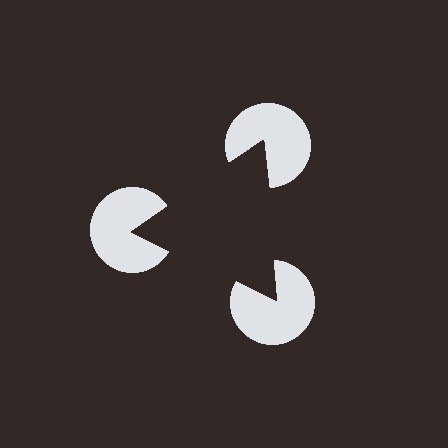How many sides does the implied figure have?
3 sides.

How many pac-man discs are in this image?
There are 3 — one at each vertex of the illusory triangle.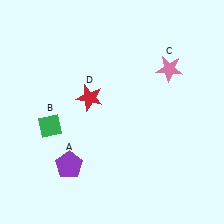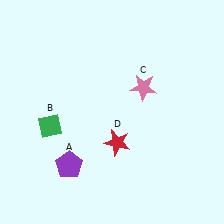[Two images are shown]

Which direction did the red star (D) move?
The red star (D) moved down.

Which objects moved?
The objects that moved are: the pink star (C), the red star (D).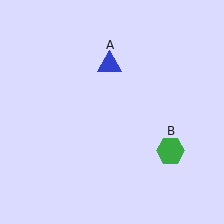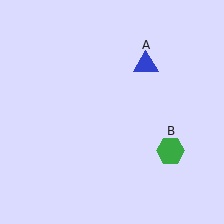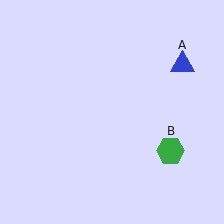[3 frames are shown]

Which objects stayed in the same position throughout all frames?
Green hexagon (object B) remained stationary.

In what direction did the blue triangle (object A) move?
The blue triangle (object A) moved right.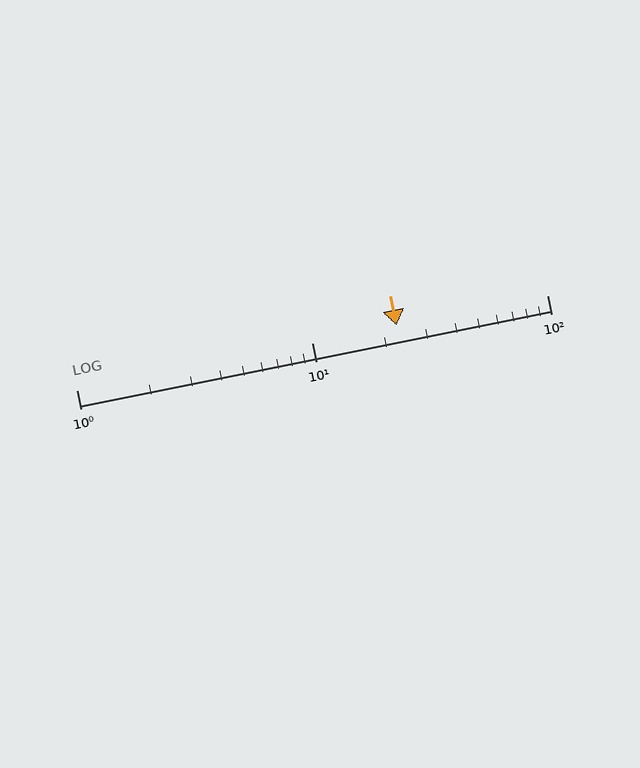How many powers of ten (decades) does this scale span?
The scale spans 2 decades, from 1 to 100.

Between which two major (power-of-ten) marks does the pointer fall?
The pointer is between 10 and 100.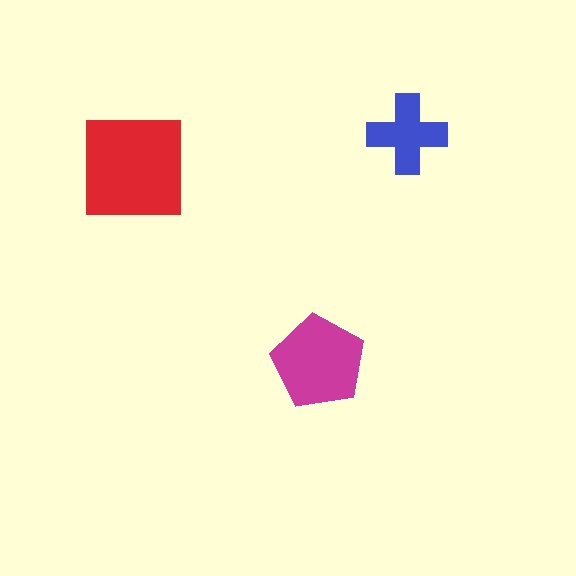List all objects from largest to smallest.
The red square, the magenta pentagon, the blue cross.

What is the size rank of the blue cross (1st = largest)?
3rd.